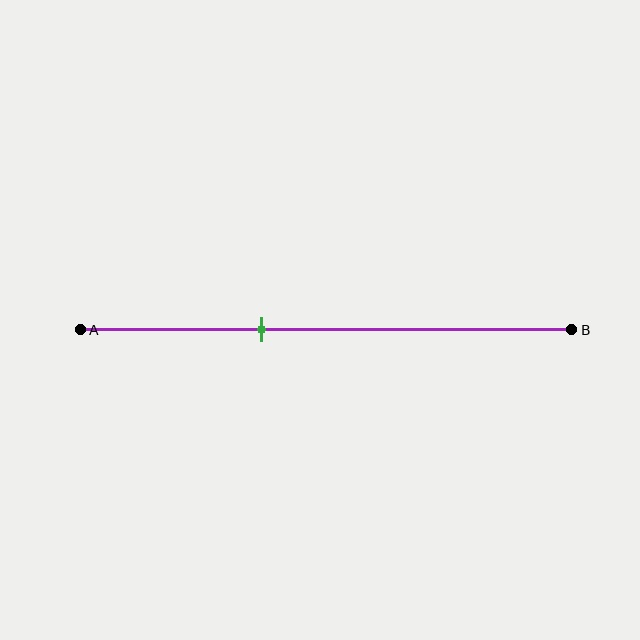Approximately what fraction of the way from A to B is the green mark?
The green mark is approximately 35% of the way from A to B.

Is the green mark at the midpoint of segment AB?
No, the mark is at about 35% from A, not at the 50% midpoint.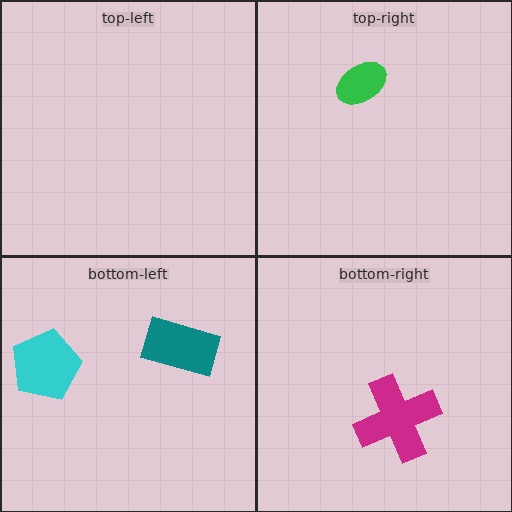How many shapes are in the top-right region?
1.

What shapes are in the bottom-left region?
The cyan pentagon, the teal rectangle.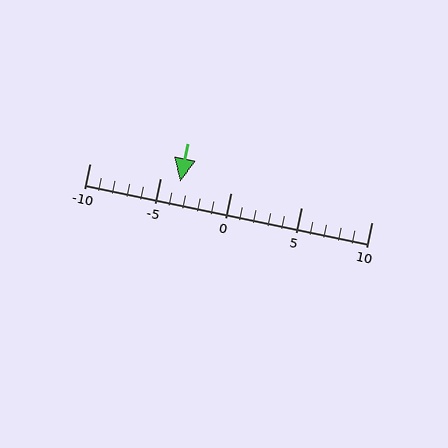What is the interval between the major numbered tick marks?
The major tick marks are spaced 5 units apart.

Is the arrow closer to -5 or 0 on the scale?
The arrow is closer to -5.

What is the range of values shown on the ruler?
The ruler shows values from -10 to 10.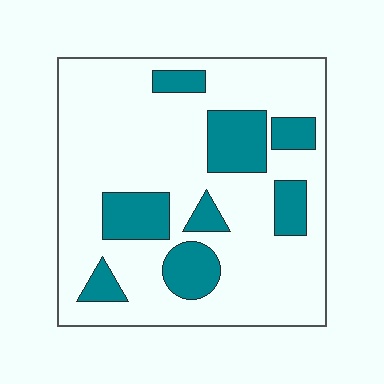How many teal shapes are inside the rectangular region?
8.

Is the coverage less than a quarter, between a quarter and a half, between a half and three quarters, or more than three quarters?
Less than a quarter.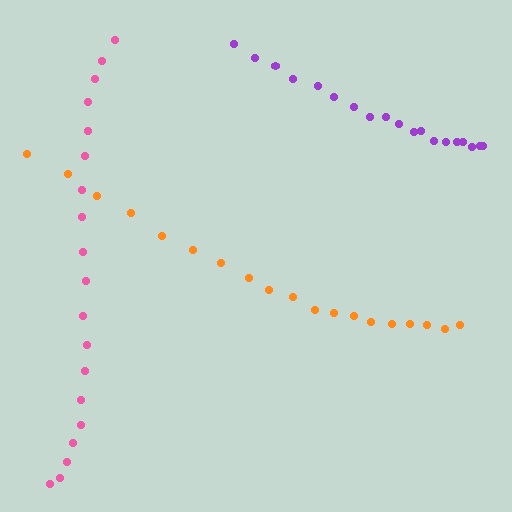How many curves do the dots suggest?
There are 3 distinct paths.